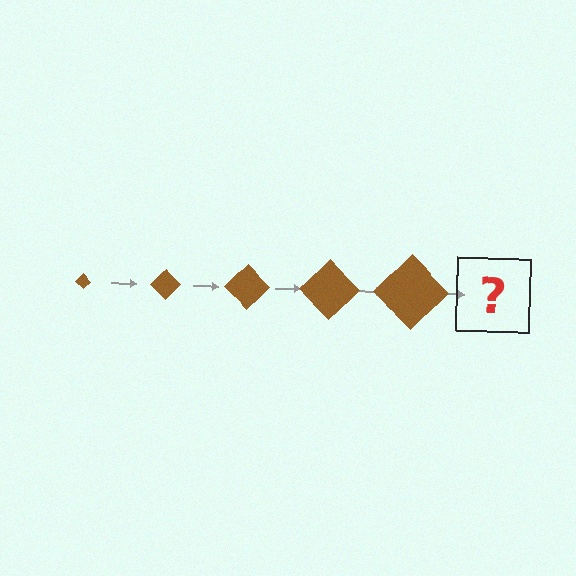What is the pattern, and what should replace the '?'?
The pattern is that the diamond gets progressively larger each step. The '?' should be a brown diamond, larger than the previous one.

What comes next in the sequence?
The next element should be a brown diamond, larger than the previous one.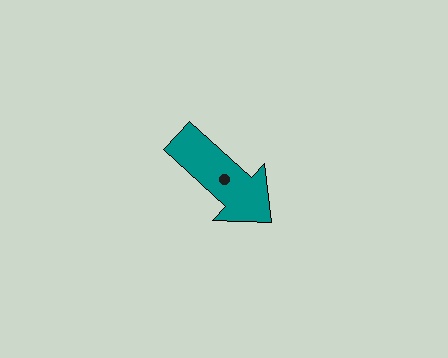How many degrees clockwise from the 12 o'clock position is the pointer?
Approximately 133 degrees.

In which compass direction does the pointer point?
Southeast.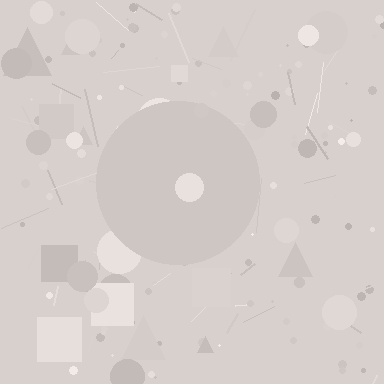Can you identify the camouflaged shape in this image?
The camouflaged shape is a circle.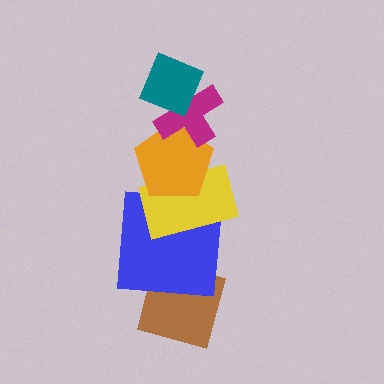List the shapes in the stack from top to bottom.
From top to bottom: the teal diamond, the magenta cross, the orange pentagon, the yellow rectangle, the blue square, the brown square.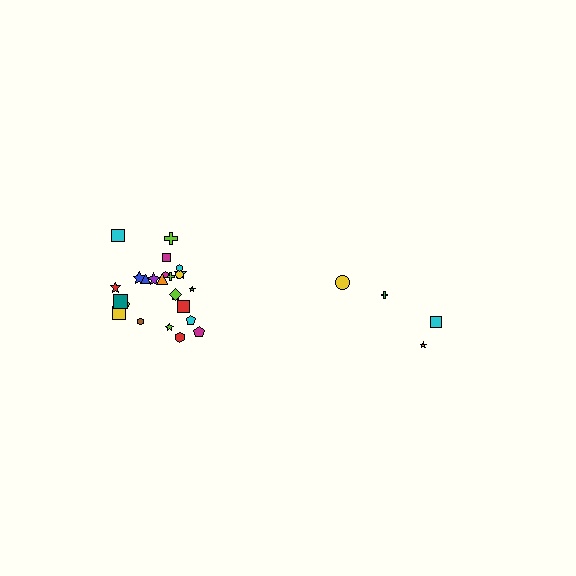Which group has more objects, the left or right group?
The left group.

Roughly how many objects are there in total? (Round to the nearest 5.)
Roughly 30 objects in total.